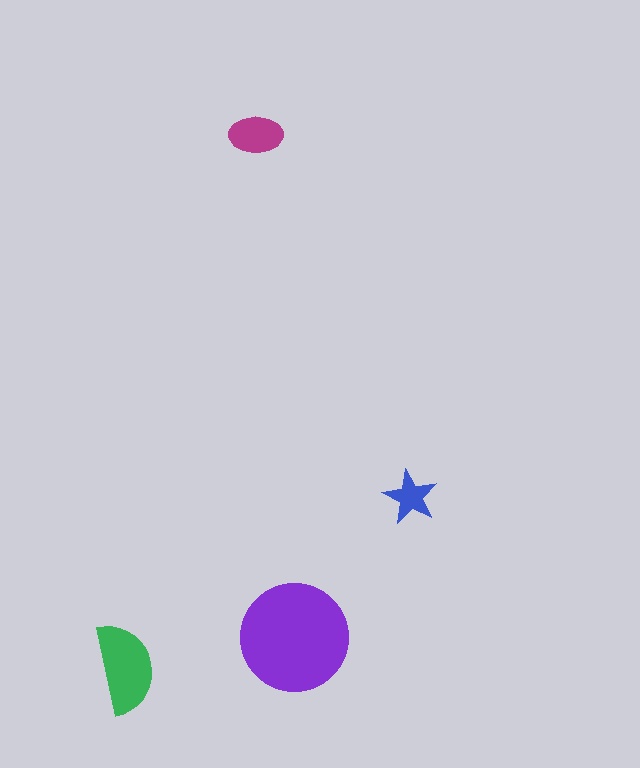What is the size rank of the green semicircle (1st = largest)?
2nd.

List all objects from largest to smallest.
The purple circle, the green semicircle, the magenta ellipse, the blue star.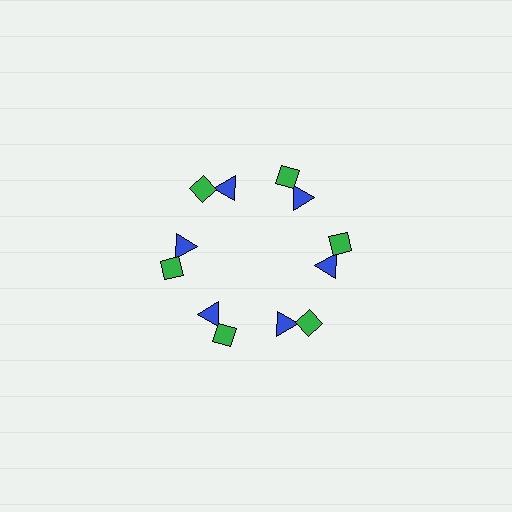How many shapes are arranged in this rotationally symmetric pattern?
There are 12 shapes, arranged in 6 groups of 2.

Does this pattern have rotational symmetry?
Yes, this pattern has 6-fold rotational symmetry. It looks the same after rotating 60 degrees around the center.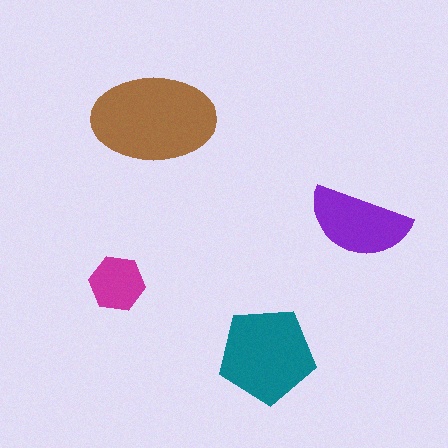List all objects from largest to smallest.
The brown ellipse, the teal pentagon, the purple semicircle, the magenta hexagon.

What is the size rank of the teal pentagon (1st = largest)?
2nd.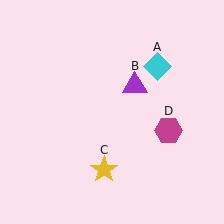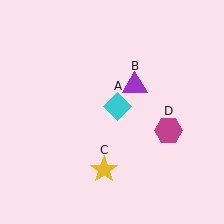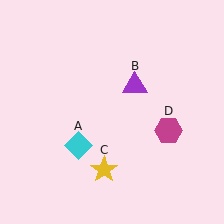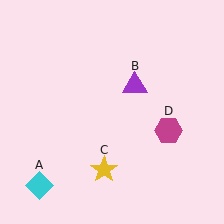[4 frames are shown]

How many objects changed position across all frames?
1 object changed position: cyan diamond (object A).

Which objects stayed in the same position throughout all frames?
Purple triangle (object B) and yellow star (object C) and magenta hexagon (object D) remained stationary.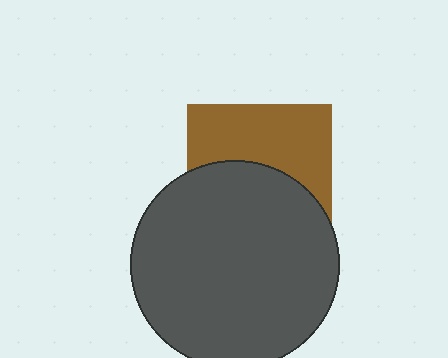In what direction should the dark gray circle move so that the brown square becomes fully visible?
The dark gray circle should move down. That is the shortest direction to clear the overlap and leave the brown square fully visible.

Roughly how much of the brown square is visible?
About half of it is visible (roughly 48%).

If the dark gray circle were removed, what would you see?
You would see the complete brown square.